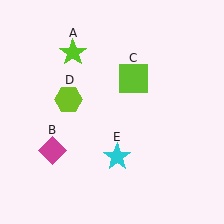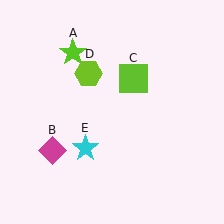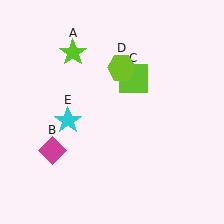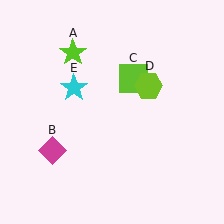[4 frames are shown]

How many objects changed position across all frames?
2 objects changed position: lime hexagon (object D), cyan star (object E).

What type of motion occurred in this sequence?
The lime hexagon (object D), cyan star (object E) rotated clockwise around the center of the scene.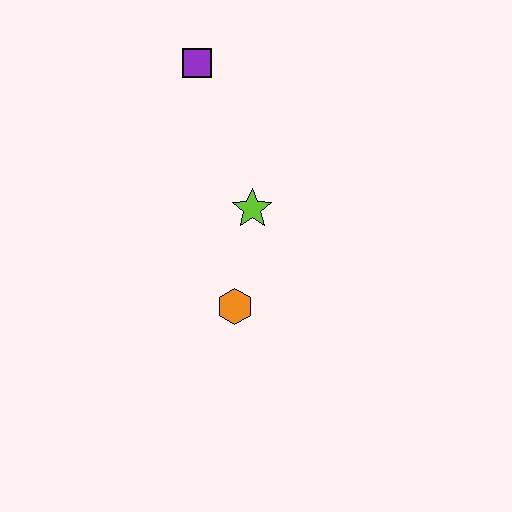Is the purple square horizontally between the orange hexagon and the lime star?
No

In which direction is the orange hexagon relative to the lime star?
The orange hexagon is below the lime star.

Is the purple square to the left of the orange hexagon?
Yes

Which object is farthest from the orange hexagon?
The purple square is farthest from the orange hexagon.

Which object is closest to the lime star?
The orange hexagon is closest to the lime star.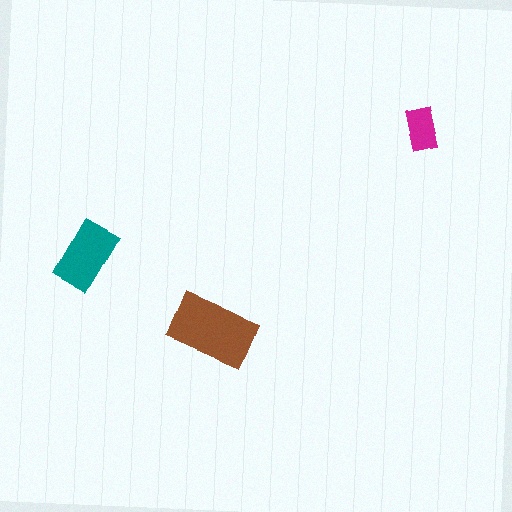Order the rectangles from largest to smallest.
the brown one, the teal one, the magenta one.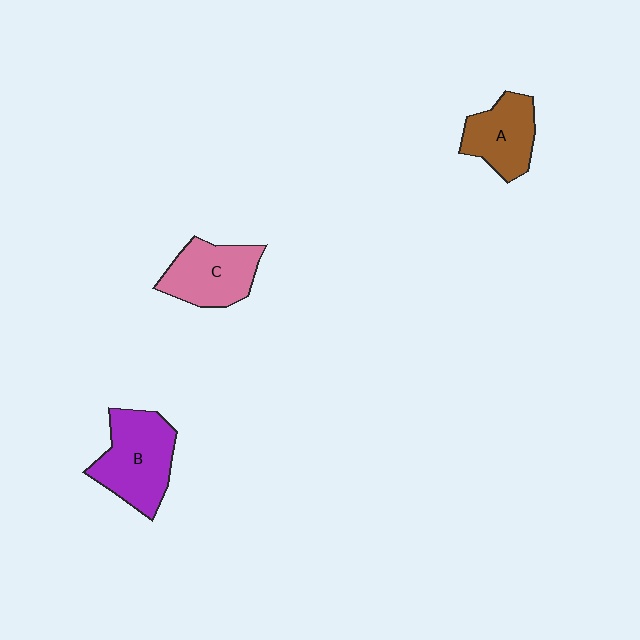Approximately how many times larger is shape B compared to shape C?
Approximately 1.2 times.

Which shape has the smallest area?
Shape A (brown).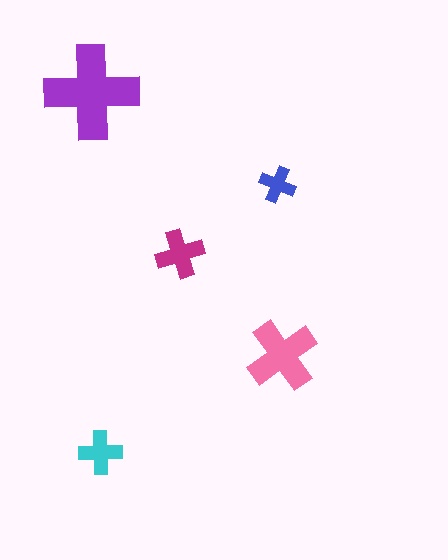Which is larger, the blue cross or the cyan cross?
The cyan one.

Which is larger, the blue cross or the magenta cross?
The magenta one.